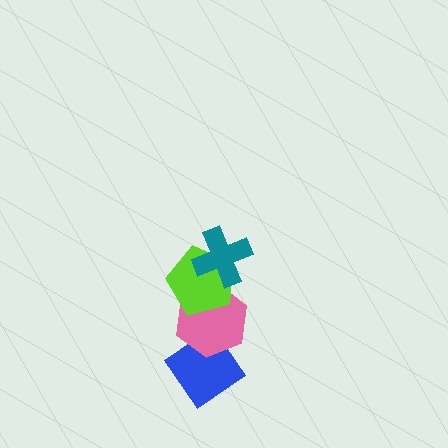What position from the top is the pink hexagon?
The pink hexagon is 3rd from the top.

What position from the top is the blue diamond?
The blue diamond is 4th from the top.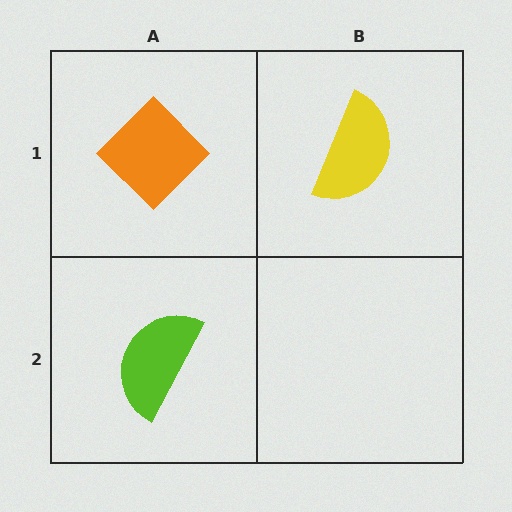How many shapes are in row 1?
2 shapes.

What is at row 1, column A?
An orange diamond.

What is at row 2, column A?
A lime semicircle.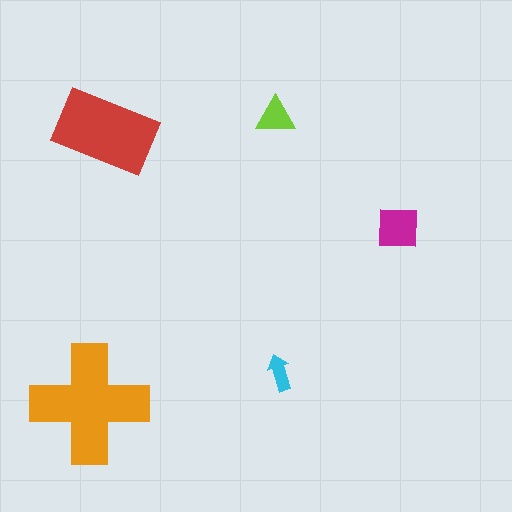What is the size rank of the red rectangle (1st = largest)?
2nd.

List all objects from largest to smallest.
The orange cross, the red rectangle, the magenta square, the lime triangle, the cyan arrow.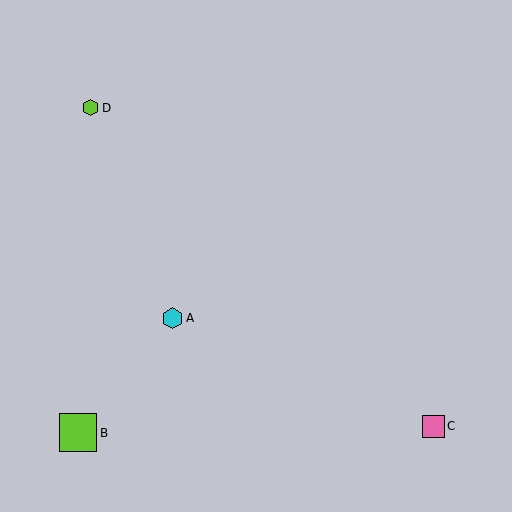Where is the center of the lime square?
The center of the lime square is at (78, 433).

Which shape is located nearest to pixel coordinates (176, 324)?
The cyan hexagon (labeled A) at (172, 318) is nearest to that location.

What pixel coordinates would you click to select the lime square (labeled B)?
Click at (78, 433) to select the lime square B.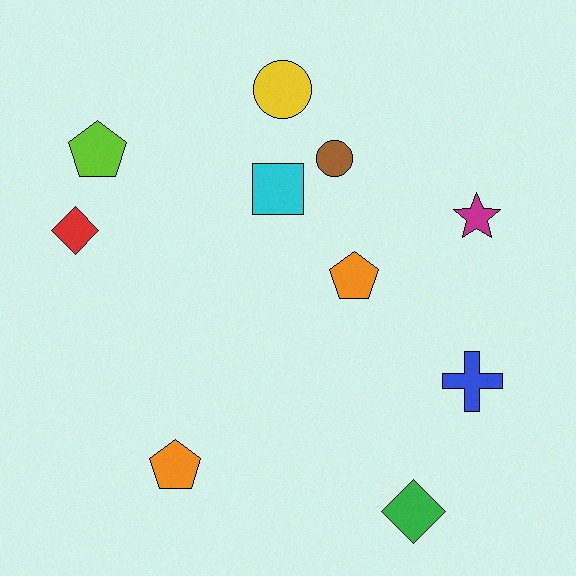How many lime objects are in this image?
There is 1 lime object.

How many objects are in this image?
There are 10 objects.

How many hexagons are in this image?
There are no hexagons.